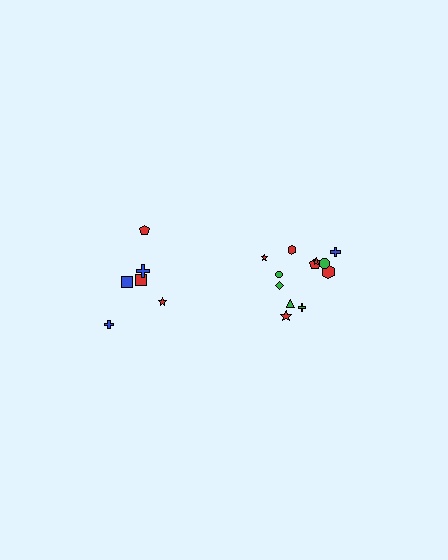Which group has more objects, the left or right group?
The right group.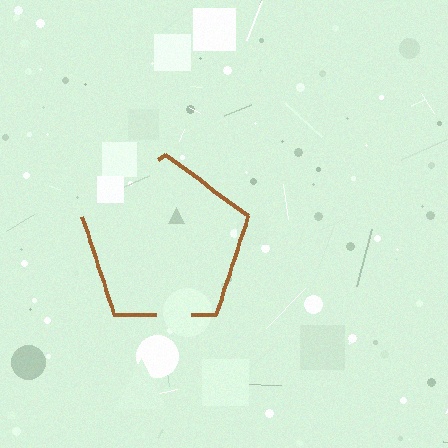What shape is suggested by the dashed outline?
The dashed outline suggests a pentagon.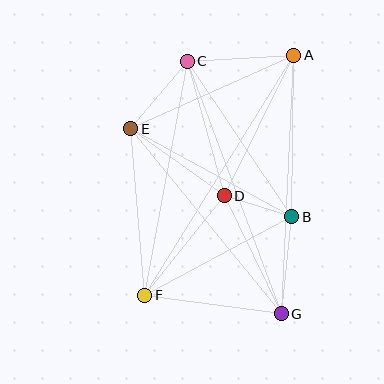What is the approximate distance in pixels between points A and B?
The distance between A and B is approximately 162 pixels.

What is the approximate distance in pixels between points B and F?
The distance between B and F is approximately 167 pixels.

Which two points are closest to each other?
Points B and D are closest to each other.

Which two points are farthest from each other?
Points A and F are farthest from each other.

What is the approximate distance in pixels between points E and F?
The distance between E and F is approximately 167 pixels.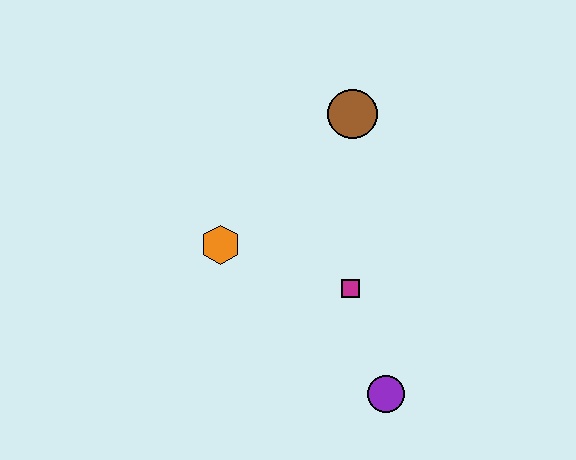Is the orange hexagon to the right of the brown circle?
No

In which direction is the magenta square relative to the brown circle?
The magenta square is below the brown circle.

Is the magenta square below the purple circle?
No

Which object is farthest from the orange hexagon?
The purple circle is farthest from the orange hexagon.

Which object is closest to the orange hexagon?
The magenta square is closest to the orange hexagon.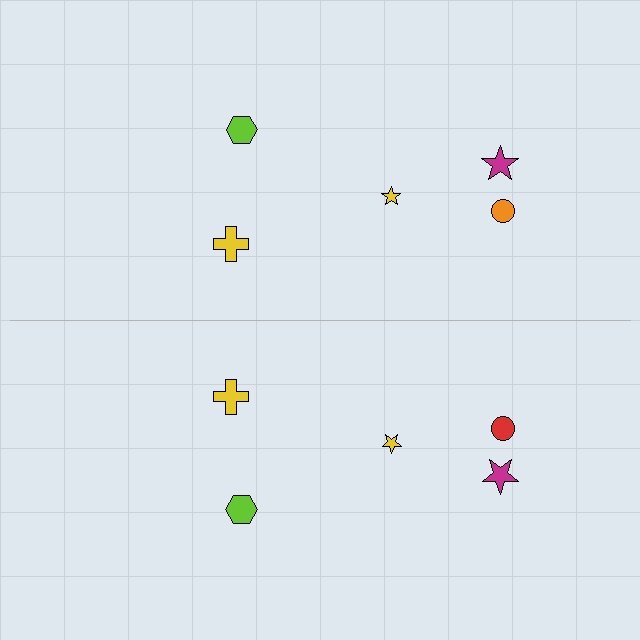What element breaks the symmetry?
The red circle on the bottom side breaks the symmetry — its mirror counterpart is orange.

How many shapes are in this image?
There are 10 shapes in this image.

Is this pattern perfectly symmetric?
No, the pattern is not perfectly symmetric. The red circle on the bottom side breaks the symmetry — its mirror counterpart is orange.